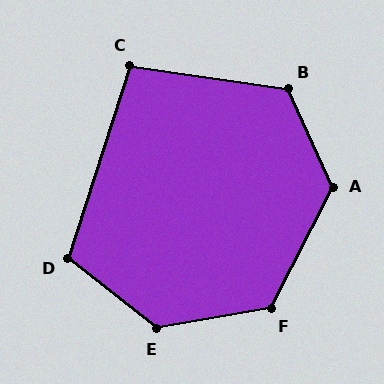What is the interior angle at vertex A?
Approximately 129 degrees (obtuse).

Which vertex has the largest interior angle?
E, at approximately 132 degrees.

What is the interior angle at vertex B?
Approximately 123 degrees (obtuse).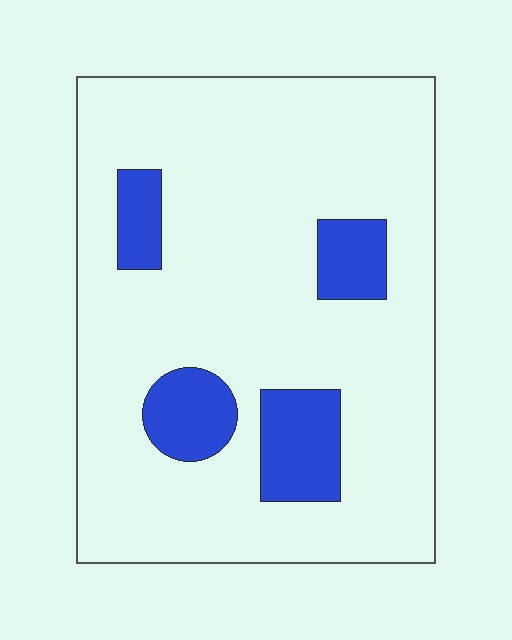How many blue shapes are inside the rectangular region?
4.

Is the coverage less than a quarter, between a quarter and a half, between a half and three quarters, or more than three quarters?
Less than a quarter.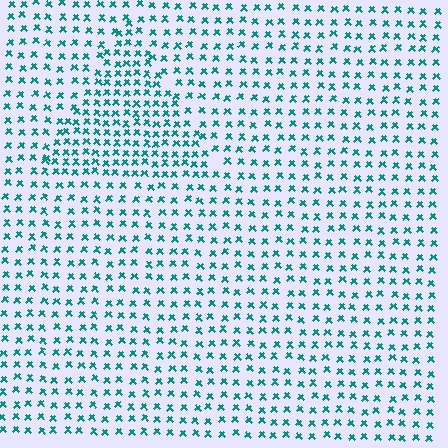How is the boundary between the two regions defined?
The boundary is defined by a change in element density (approximately 1.7x ratio). All elements are the same color, size, and shape.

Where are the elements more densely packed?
The elements are more densely packed inside the triangle boundary.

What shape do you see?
I see a triangle.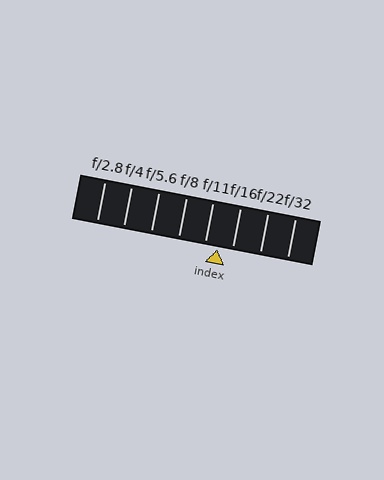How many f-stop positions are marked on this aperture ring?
There are 8 f-stop positions marked.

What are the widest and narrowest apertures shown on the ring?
The widest aperture shown is f/2.8 and the narrowest is f/32.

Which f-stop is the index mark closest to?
The index mark is closest to f/11.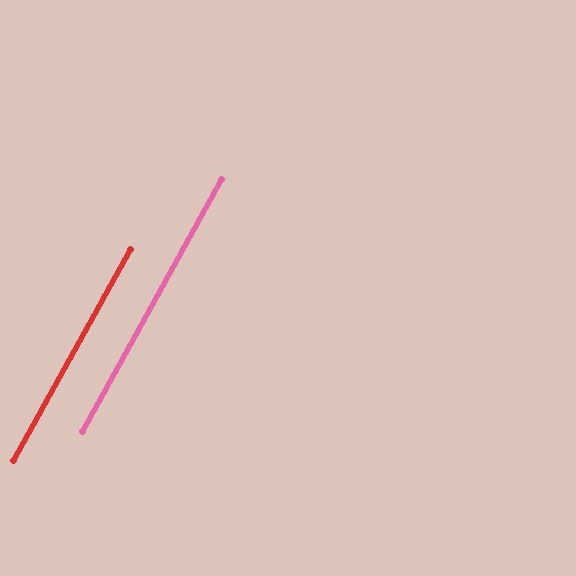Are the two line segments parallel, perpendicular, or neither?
Parallel — their directions differ by only 0.1°.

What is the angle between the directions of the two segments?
Approximately 0 degrees.